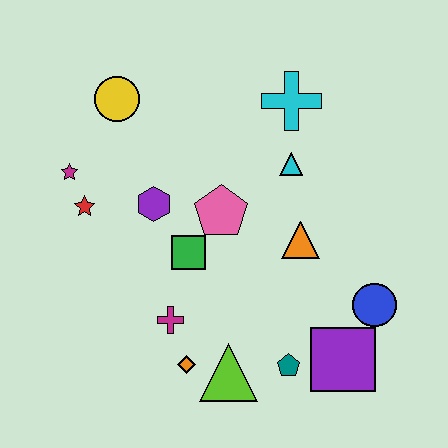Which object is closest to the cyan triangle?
The cyan cross is closest to the cyan triangle.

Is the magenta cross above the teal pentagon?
Yes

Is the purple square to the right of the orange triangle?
Yes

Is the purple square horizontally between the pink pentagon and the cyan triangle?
No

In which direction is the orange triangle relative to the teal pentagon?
The orange triangle is above the teal pentagon.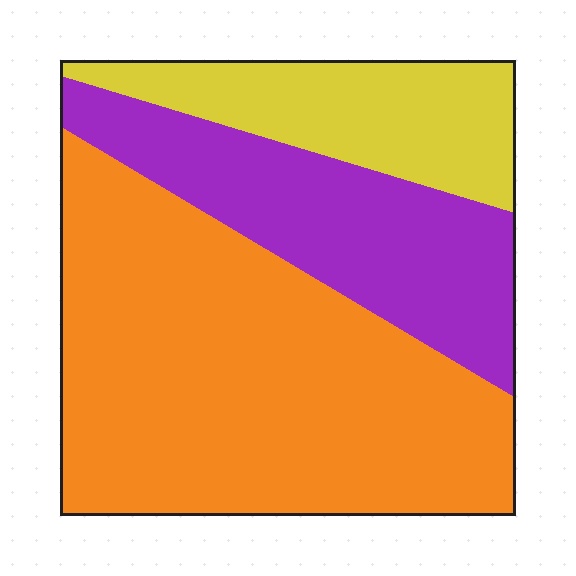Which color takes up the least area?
Yellow, at roughly 20%.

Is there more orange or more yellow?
Orange.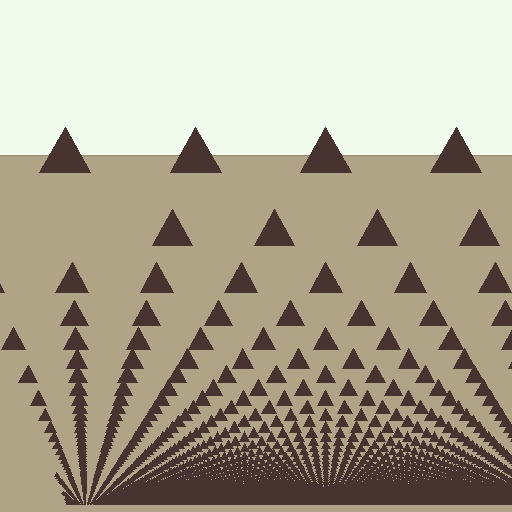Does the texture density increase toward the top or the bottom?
Density increases toward the bottom.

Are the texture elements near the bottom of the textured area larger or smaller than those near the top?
Smaller. The gradient is inverted — elements near the bottom are smaller and denser.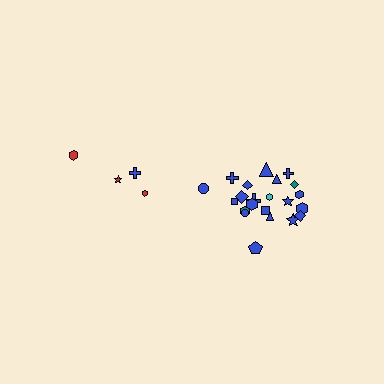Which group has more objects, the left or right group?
The right group.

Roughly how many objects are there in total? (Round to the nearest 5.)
Roughly 25 objects in total.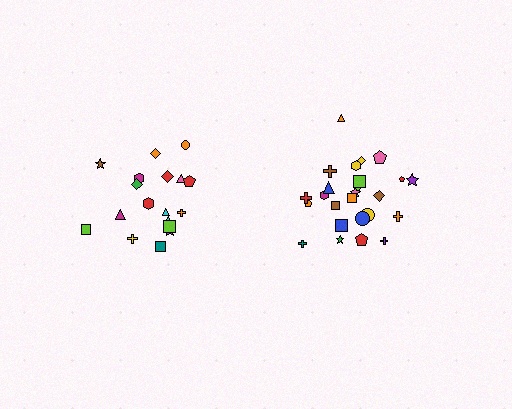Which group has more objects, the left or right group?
The right group.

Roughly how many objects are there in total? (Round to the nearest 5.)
Roughly 45 objects in total.